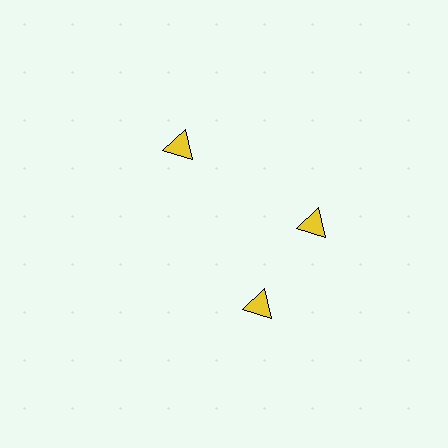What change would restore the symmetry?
The symmetry would be restored by rotating it back into even spacing with its neighbors so that all 3 triangles sit at equal angles and equal distance from the center.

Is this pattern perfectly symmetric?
No. The 3 yellow triangles are arranged in a ring, but one element near the 7 o'clock position is rotated out of alignment along the ring, breaking the 3-fold rotational symmetry.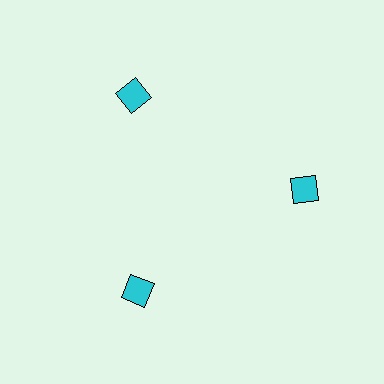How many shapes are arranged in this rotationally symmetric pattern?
There are 3 shapes, arranged in 3 groups of 1.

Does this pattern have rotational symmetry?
Yes, this pattern has 3-fold rotational symmetry. It looks the same after rotating 120 degrees around the center.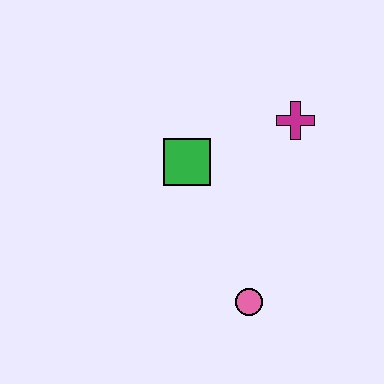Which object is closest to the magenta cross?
The green square is closest to the magenta cross.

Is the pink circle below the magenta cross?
Yes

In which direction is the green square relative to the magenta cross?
The green square is to the left of the magenta cross.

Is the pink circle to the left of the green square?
No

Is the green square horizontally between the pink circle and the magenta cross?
No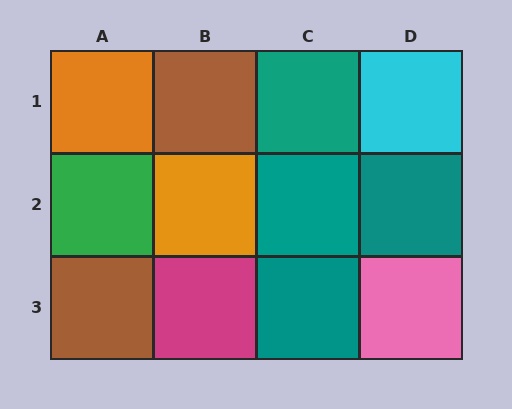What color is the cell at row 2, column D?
Teal.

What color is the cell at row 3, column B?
Magenta.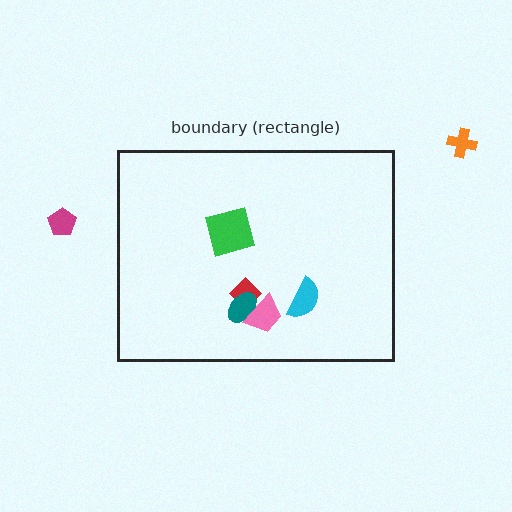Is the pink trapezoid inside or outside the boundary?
Inside.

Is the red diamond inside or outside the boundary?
Inside.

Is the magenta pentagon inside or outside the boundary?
Outside.